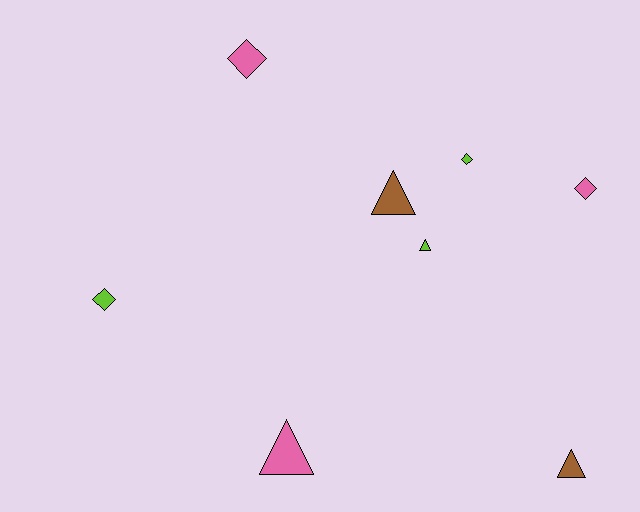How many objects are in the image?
There are 8 objects.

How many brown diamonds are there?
There are no brown diamonds.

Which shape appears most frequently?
Triangle, with 4 objects.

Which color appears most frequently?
Pink, with 3 objects.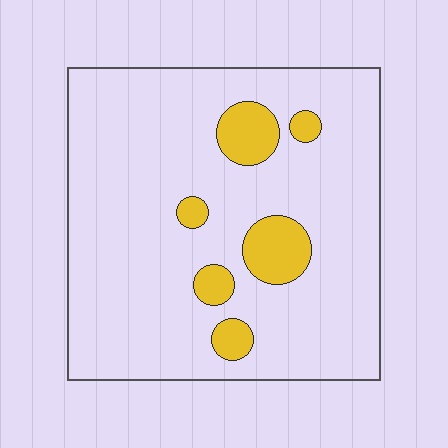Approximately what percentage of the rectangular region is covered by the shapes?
Approximately 10%.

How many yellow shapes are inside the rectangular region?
6.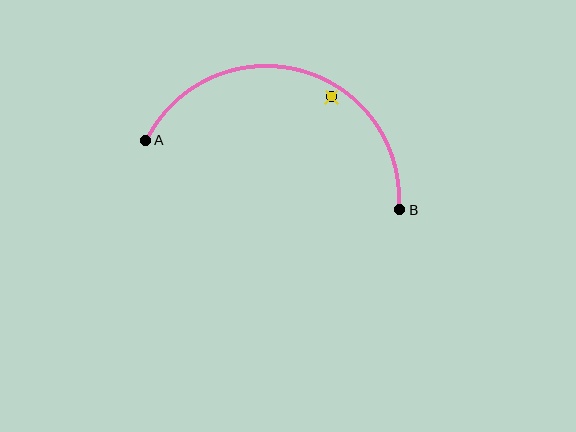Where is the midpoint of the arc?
The arc midpoint is the point on the curve farthest from the straight line joining A and B. It sits above that line.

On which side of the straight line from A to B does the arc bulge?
The arc bulges above the straight line connecting A and B.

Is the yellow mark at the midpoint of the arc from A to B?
No — the yellow mark does not lie on the arc at all. It sits slightly inside the curve.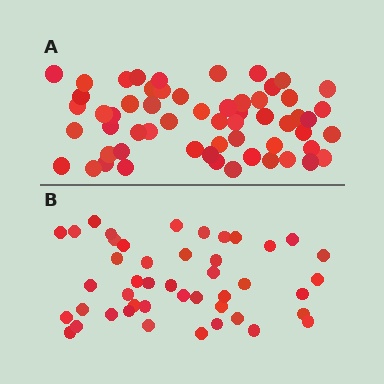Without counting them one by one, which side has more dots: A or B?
Region A (the top region) has more dots.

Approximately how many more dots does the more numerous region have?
Region A has approximately 15 more dots than region B.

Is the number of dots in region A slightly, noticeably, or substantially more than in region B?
Region A has noticeably more, but not dramatically so. The ratio is roughly 1.3 to 1.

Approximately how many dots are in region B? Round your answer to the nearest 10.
About 40 dots. (The exact count is 45, which rounds to 40.)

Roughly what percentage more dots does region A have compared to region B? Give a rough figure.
About 30% more.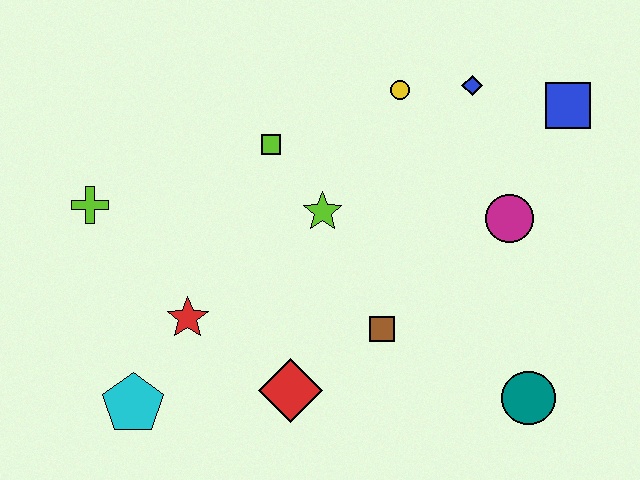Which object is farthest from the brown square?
The lime cross is farthest from the brown square.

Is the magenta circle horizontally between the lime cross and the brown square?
No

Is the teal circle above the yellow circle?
No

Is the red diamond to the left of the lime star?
Yes